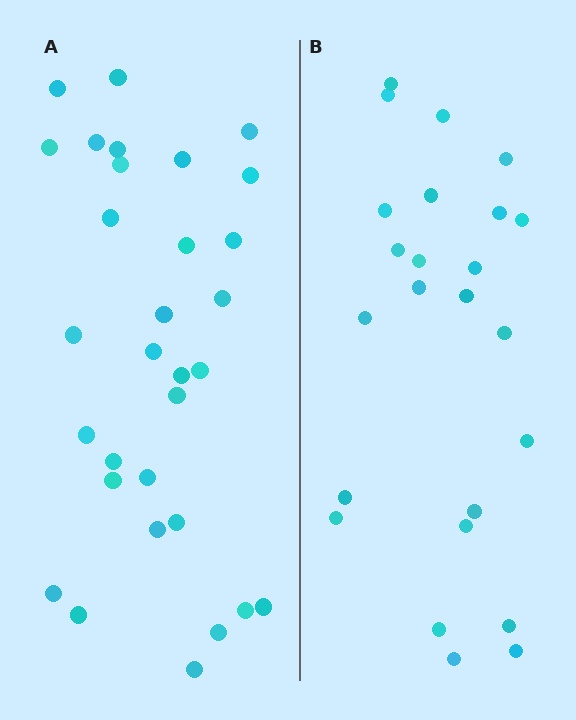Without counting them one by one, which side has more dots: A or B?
Region A (the left region) has more dots.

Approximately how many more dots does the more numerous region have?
Region A has roughly 8 or so more dots than region B.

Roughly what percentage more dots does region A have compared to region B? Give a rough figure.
About 30% more.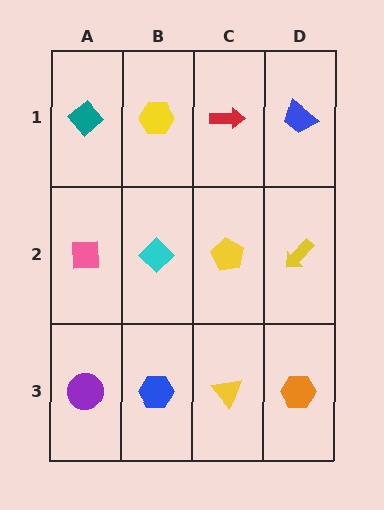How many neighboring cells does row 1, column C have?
3.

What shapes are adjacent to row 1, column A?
A pink square (row 2, column A), a yellow hexagon (row 1, column B).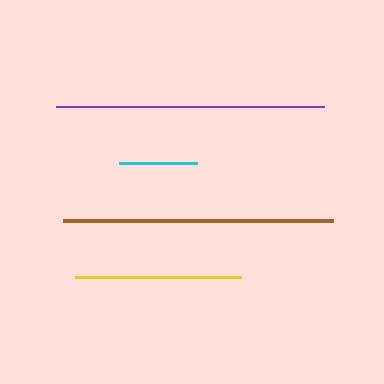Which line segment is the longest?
The brown line is the longest at approximately 271 pixels.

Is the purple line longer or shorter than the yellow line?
The purple line is longer than the yellow line.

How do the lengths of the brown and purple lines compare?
The brown and purple lines are approximately the same length.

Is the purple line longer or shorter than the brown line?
The brown line is longer than the purple line.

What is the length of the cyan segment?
The cyan segment is approximately 78 pixels long.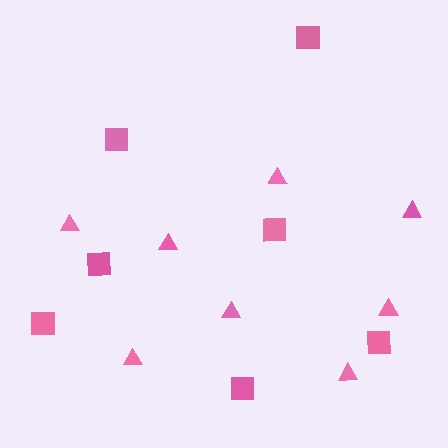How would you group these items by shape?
There are 2 groups: one group of squares (7) and one group of triangles (8).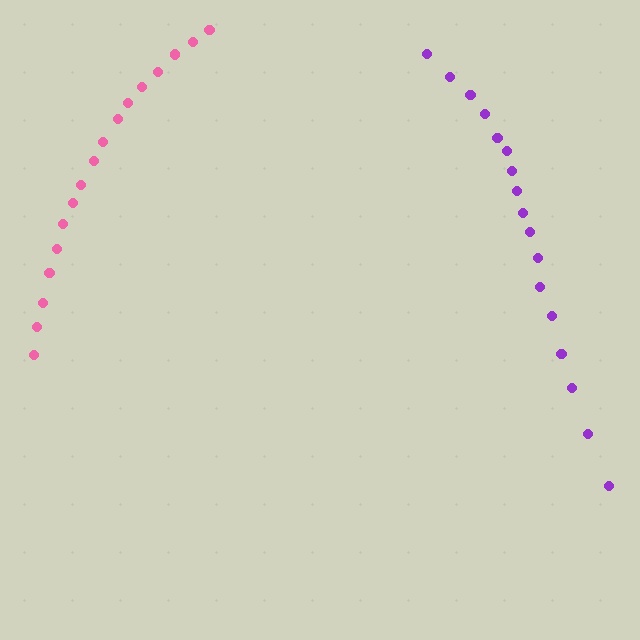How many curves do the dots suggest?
There are 2 distinct paths.